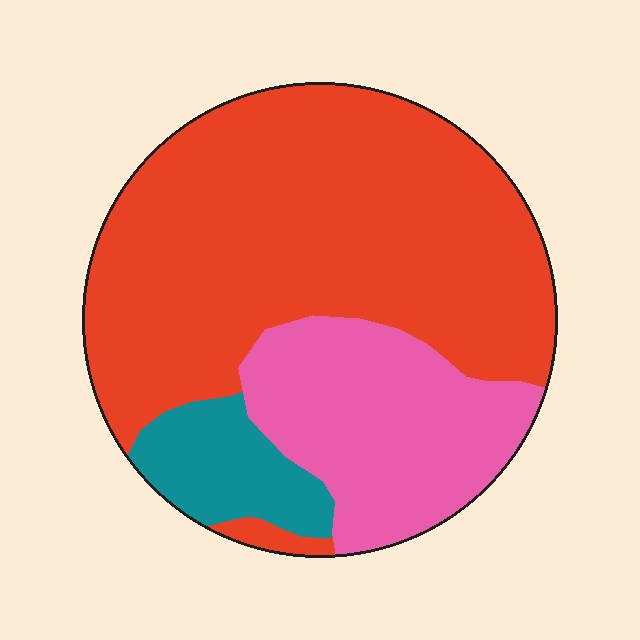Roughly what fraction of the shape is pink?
Pink covers about 25% of the shape.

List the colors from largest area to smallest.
From largest to smallest: red, pink, teal.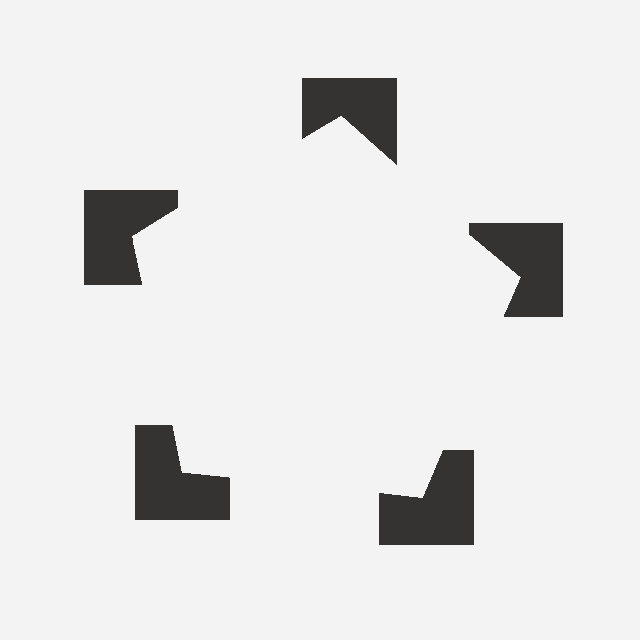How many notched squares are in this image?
There are 5 — one at each vertex of the illusory pentagon.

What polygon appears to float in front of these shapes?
An illusory pentagon — its edges are inferred from the aligned wedge cuts in the notched squares, not physically drawn.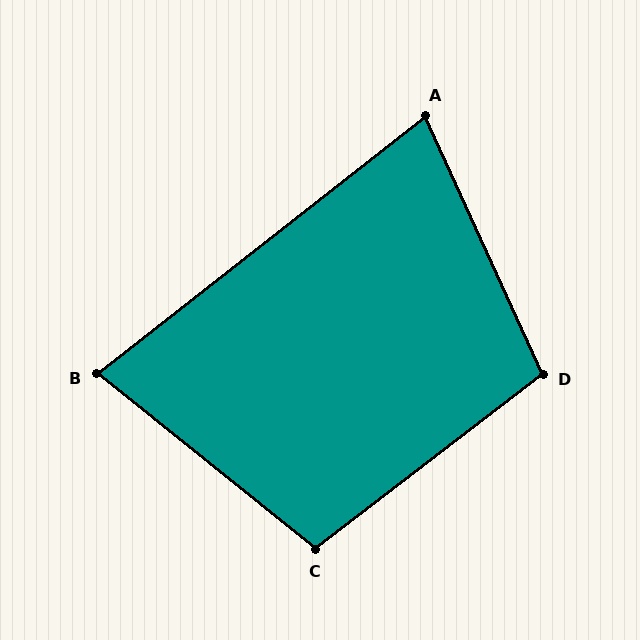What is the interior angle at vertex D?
Approximately 103 degrees (obtuse).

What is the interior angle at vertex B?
Approximately 77 degrees (acute).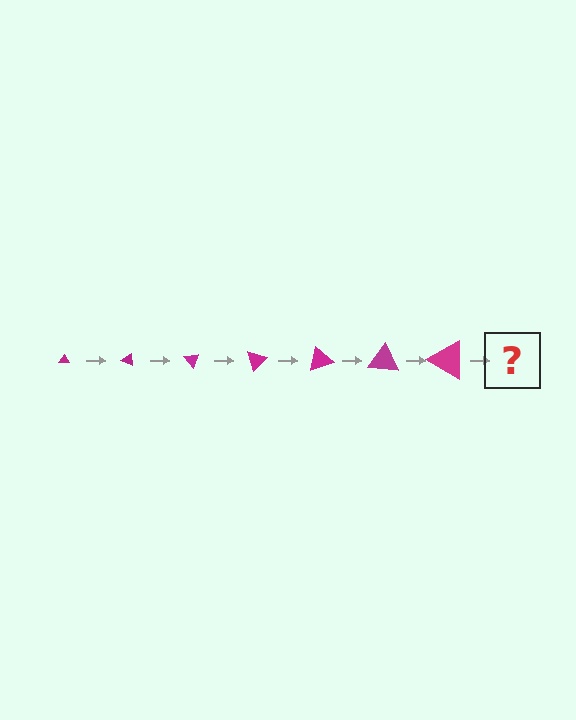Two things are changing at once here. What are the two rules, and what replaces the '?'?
The two rules are that the triangle grows larger each step and it rotates 25 degrees each step. The '?' should be a triangle, larger than the previous one and rotated 175 degrees from the start.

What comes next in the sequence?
The next element should be a triangle, larger than the previous one and rotated 175 degrees from the start.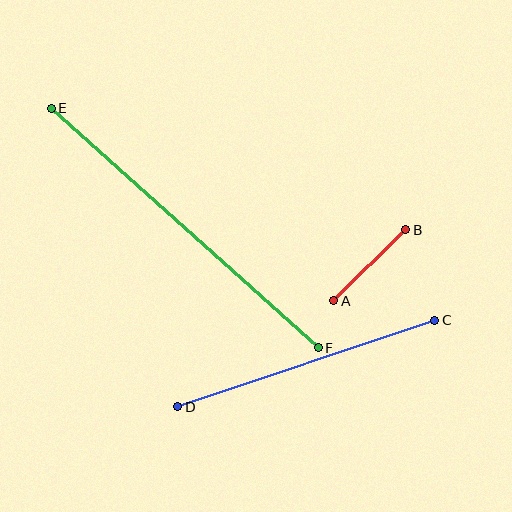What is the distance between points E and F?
The distance is approximately 359 pixels.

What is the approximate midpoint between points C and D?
The midpoint is at approximately (306, 363) pixels.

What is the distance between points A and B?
The distance is approximately 101 pixels.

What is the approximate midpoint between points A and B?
The midpoint is at approximately (370, 265) pixels.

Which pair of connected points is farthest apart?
Points E and F are farthest apart.